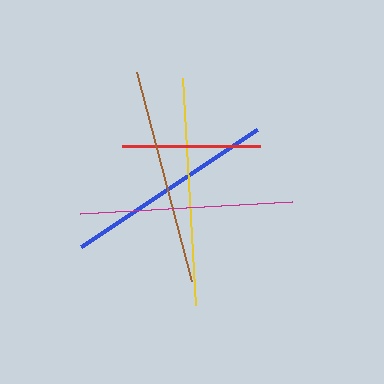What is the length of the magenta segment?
The magenta segment is approximately 212 pixels long.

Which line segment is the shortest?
The red line is the shortest at approximately 139 pixels.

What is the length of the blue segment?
The blue segment is approximately 211 pixels long.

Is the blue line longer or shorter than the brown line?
The brown line is longer than the blue line.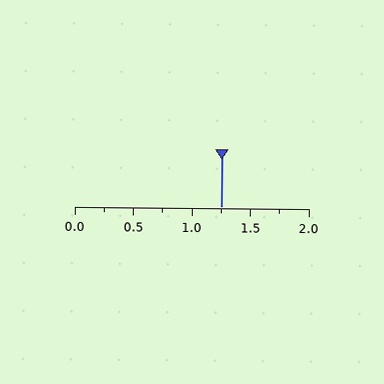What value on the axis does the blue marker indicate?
The marker indicates approximately 1.25.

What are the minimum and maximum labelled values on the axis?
The axis runs from 0.0 to 2.0.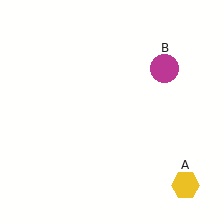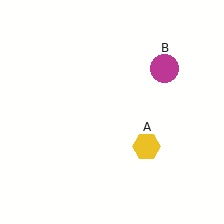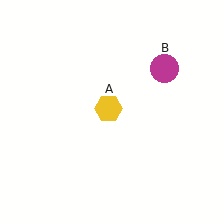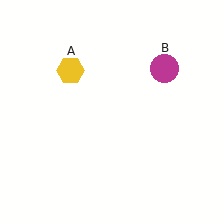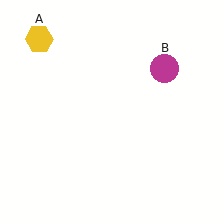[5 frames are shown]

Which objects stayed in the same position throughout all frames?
Magenta circle (object B) remained stationary.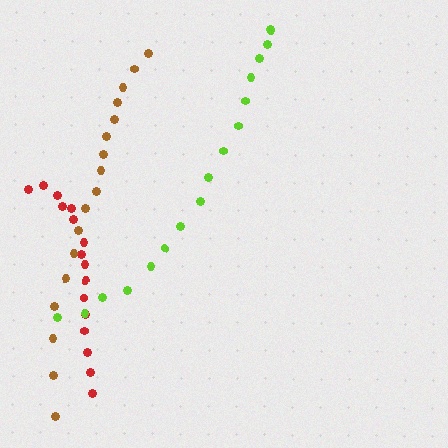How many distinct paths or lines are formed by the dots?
There are 3 distinct paths.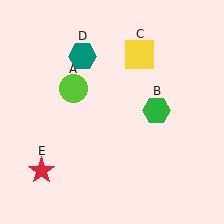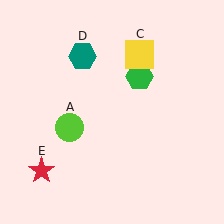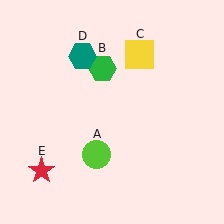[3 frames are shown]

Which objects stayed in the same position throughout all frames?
Yellow square (object C) and teal hexagon (object D) and red star (object E) remained stationary.